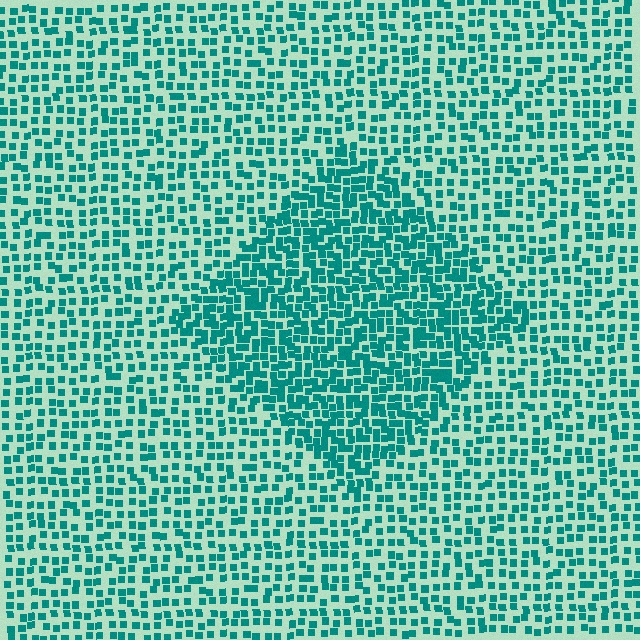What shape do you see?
I see a diamond.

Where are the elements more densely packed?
The elements are more densely packed inside the diamond boundary.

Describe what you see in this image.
The image contains small teal elements arranged at two different densities. A diamond-shaped region is visible where the elements are more densely packed than the surrounding area.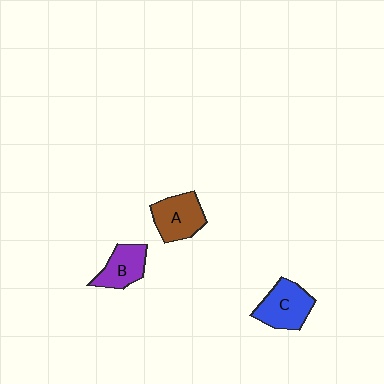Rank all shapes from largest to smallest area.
From largest to smallest: C (blue), A (brown), B (purple).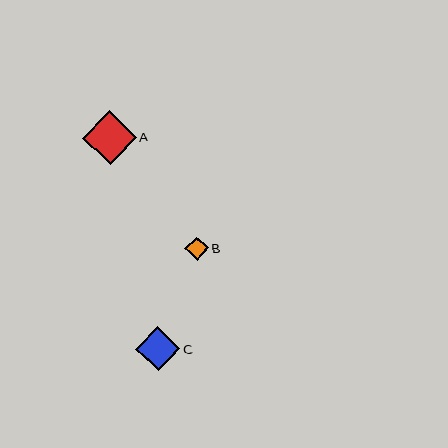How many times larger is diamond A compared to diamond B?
Diamond A is approximately 2.3 times the size of diamond B.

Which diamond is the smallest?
Diamond B is the smallest with a size of approximately 23 pixels.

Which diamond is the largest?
Diamond A is the largest with a size of approximately 54 pixels.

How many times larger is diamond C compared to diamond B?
Diamond C is approximately 1.9 times the size of diamond B.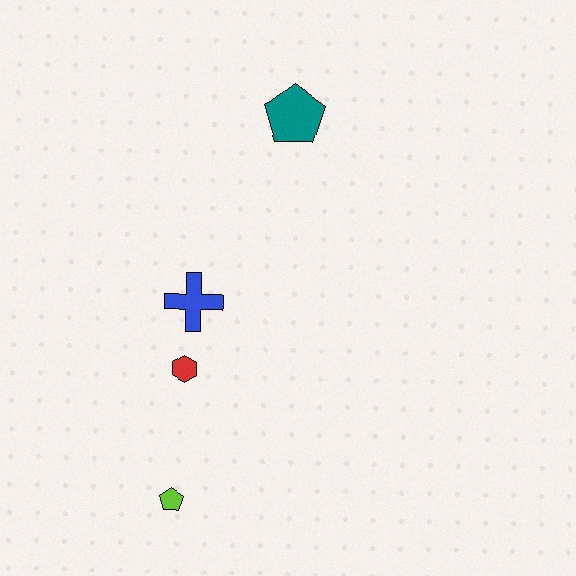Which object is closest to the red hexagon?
The blue cross is closest to the red hexagon.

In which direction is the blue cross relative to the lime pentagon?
The blue cross is above the lime pentagon.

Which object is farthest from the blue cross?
The teal pentagon is farthest from the blue cross.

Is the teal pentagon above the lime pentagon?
Yes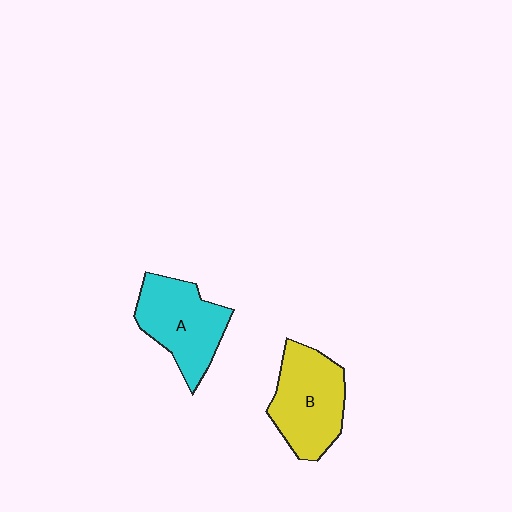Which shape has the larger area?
Shape B (yellow).